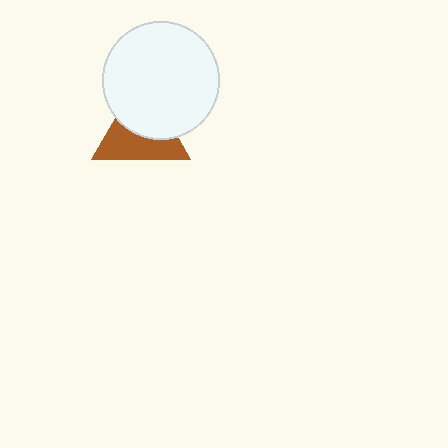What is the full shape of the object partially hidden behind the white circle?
The partially hidden object is a brown triangle.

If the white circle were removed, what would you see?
You would see the complete brown triangle.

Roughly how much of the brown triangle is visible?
About half of it is visible (roughly 51%).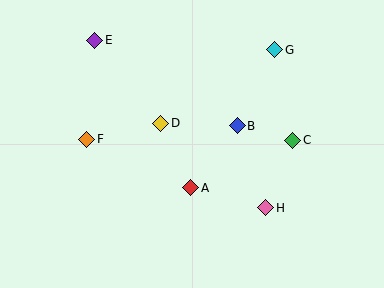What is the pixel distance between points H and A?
The distance between H and A is 78 pixels.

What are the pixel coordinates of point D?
Point D is at (161, 123).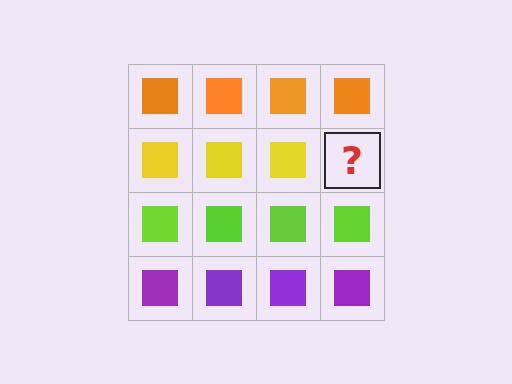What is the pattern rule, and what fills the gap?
The rule is that each row has a consistent color. The gap should be filled with a yellow square.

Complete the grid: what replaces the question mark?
The question mark should be replaced with a yellow square.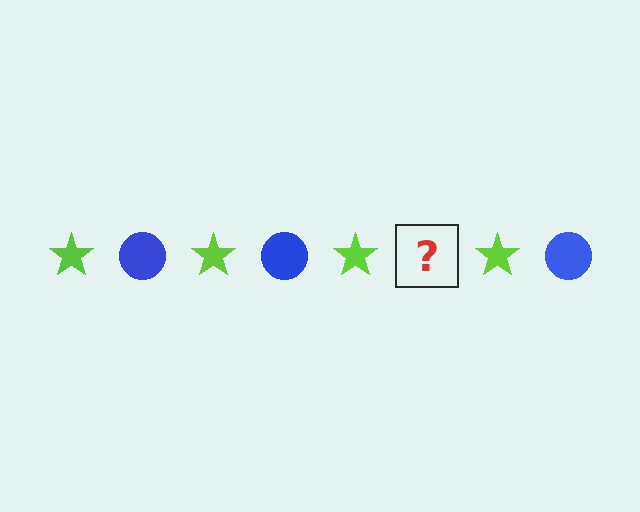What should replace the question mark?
The question mark should be replaced with a blue circle.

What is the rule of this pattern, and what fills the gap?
The rule is that the pattern alternates between lime star and blue circle. The gap should be filled with a blue circle.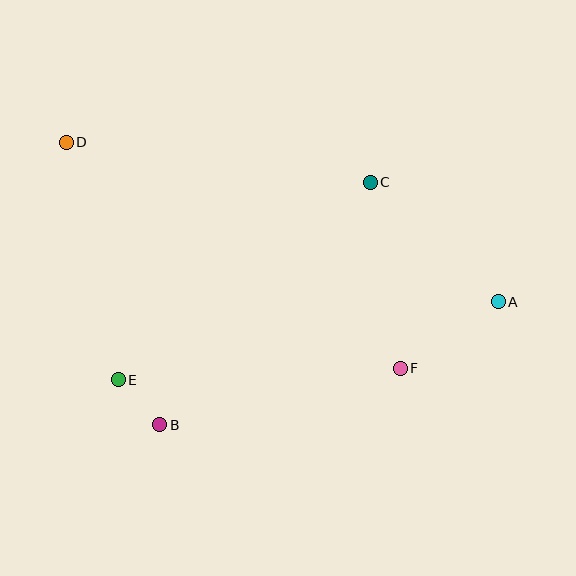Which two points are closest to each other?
Points B and E are closest to each other.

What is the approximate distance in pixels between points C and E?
The distance between C and E is approximately 320 pixels.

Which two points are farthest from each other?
Points A and D are farthest from each other.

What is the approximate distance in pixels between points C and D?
The distance between C and D is approximately 307 pixels.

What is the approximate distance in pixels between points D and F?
The distance between D and F is approximately 403 pixels.